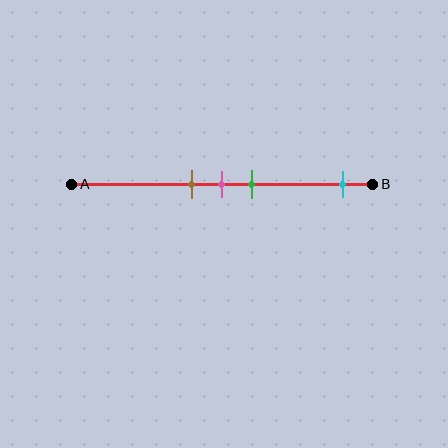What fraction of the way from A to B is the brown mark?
The brown mark is approximately 40% (0.4) of the way from A to B.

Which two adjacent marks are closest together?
The brown and pink marks are the closest adjacent pair.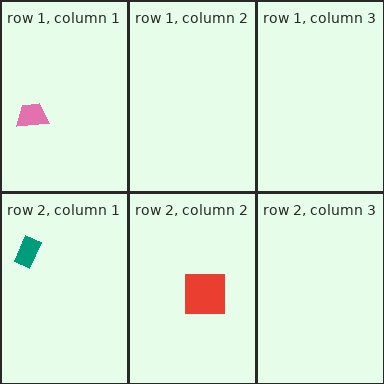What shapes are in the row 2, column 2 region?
The red square.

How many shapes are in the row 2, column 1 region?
1.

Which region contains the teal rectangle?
The row 2, column 1 region.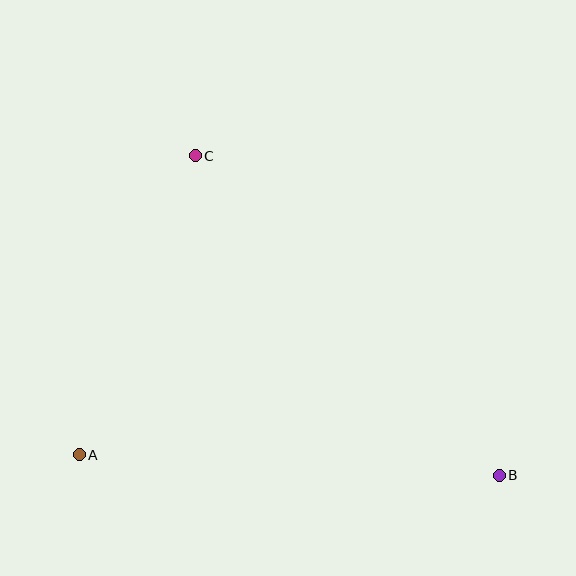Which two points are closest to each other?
Points A and C are closest to each other.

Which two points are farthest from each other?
Points B and C are farthest from each other.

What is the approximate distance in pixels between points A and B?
The distance between A and B is approximately 421 pixels.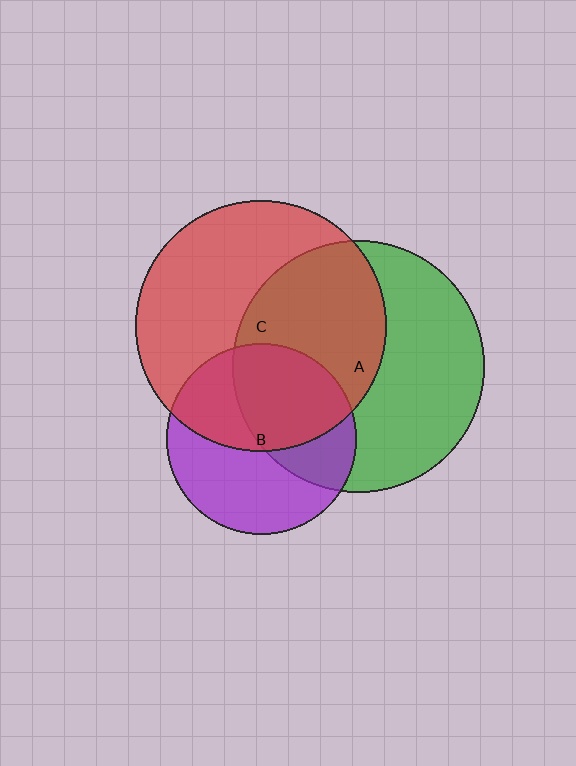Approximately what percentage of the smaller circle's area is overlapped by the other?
Approximately 50%.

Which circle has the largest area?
Circle A (green).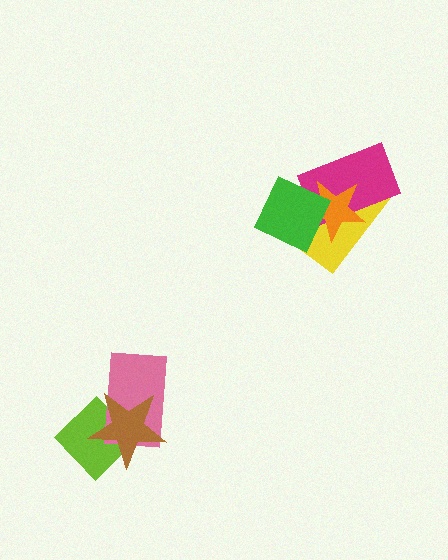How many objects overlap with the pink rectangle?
2 objects overlap with the pink rectangle.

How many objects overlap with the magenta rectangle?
3 objects overlap with the magenta rectangle.